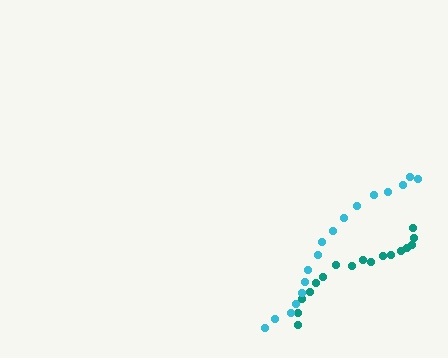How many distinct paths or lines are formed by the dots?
There are 2 distinct paths.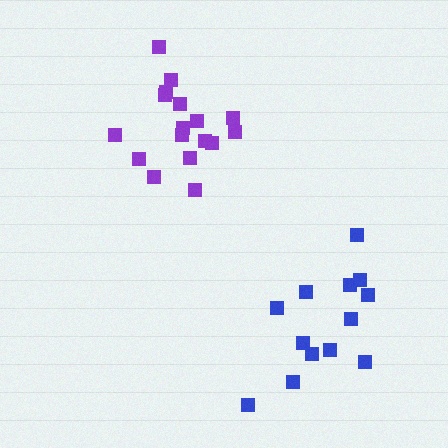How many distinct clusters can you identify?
There are 2 distinct clusters.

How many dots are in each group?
Group 1: 13 dots, Group 2: 17 dots (30 total).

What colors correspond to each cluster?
The clusters are colored: blue, purple.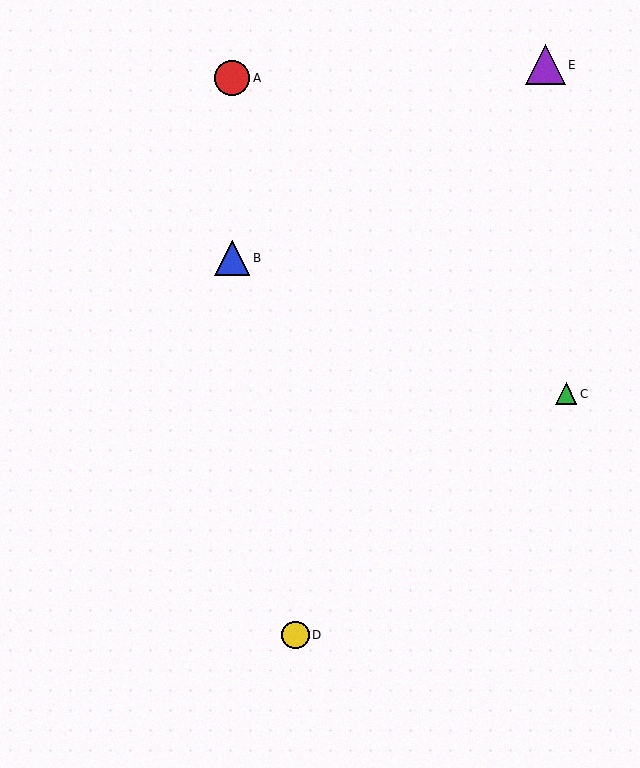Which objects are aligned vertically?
Objects A, B are aligned vertically.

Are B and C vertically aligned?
No, B is at x≈232 and C is at x≈566.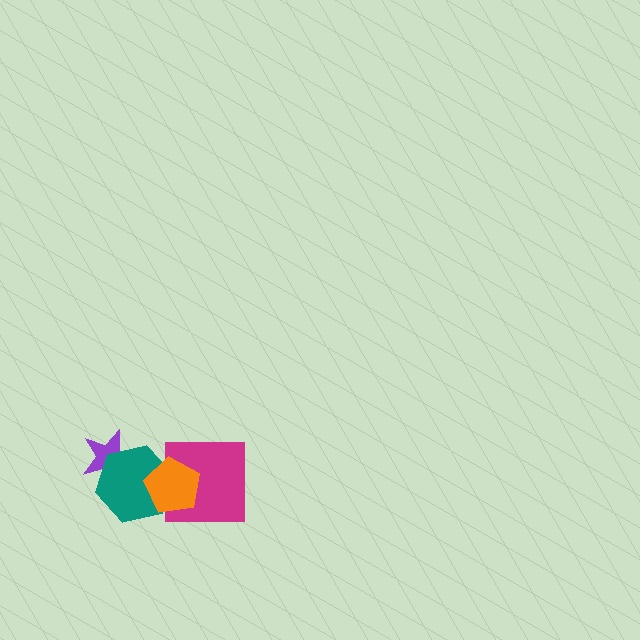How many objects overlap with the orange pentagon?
2 objects overlap with the orange pentagon.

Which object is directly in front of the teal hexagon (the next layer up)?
The magenta square is directly in front of the teal hexagon.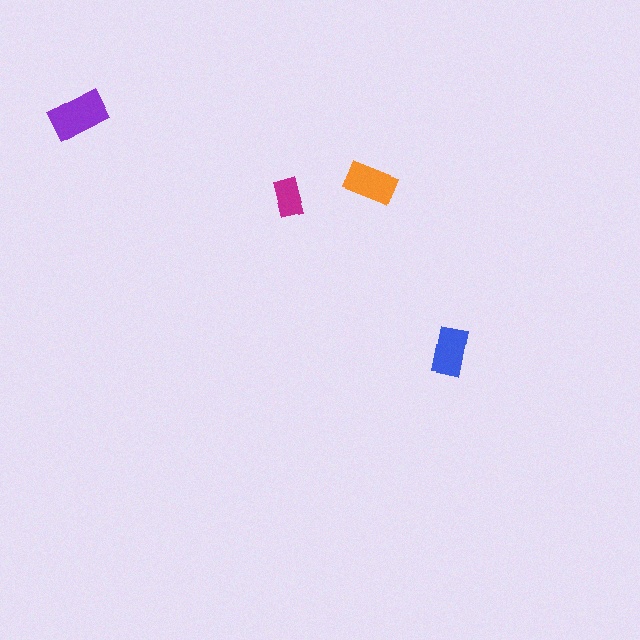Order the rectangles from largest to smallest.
the purple one, the orange one, the blue one, the magenta one.